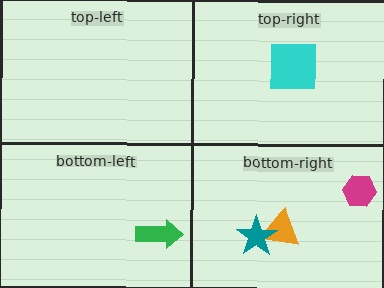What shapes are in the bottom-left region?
The green arrow.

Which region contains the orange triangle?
The bottom-right region.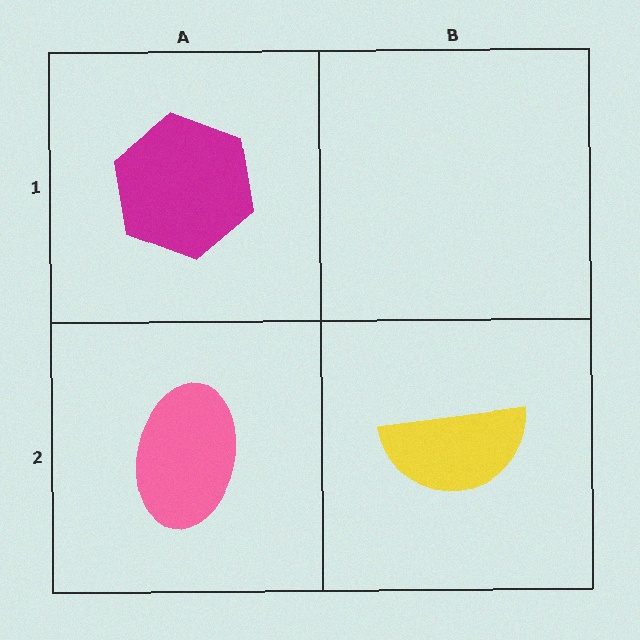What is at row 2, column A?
A pink ellipse.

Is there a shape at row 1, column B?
No, that cell is empty.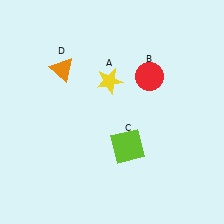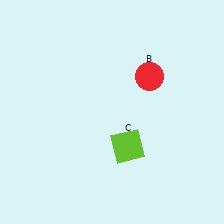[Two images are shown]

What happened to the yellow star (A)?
The yellow star (A) was removed in Image 2. It was in the top-left area of Image 1.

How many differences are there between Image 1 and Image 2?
There are 2 differences between the two images.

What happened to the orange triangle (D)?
The orange triangle (D) was removed in Image 2. It was in the top-left area of Image 1.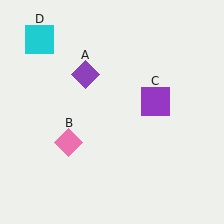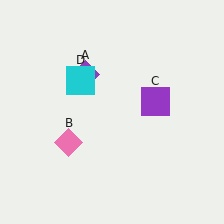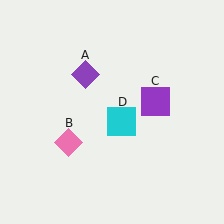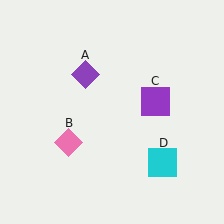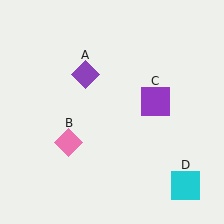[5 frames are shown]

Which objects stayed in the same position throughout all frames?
Purple diamond (object A) and pink diamond (object B) and purple square (object C) remained stationary.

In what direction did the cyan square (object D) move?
The cyan square (object D) moved down and to the right.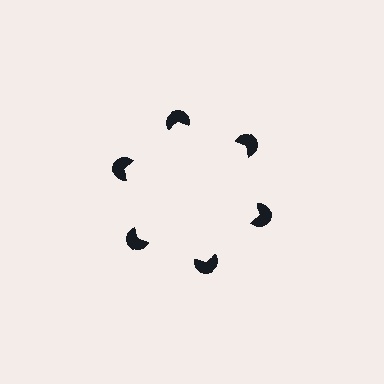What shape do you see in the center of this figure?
An illusory hexagon — its edges are inferred from the aligned wedge cuts in the pac-man discs, not physically drawn.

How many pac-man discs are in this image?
There are 6 — one at each vertex of the illusory hexagon.